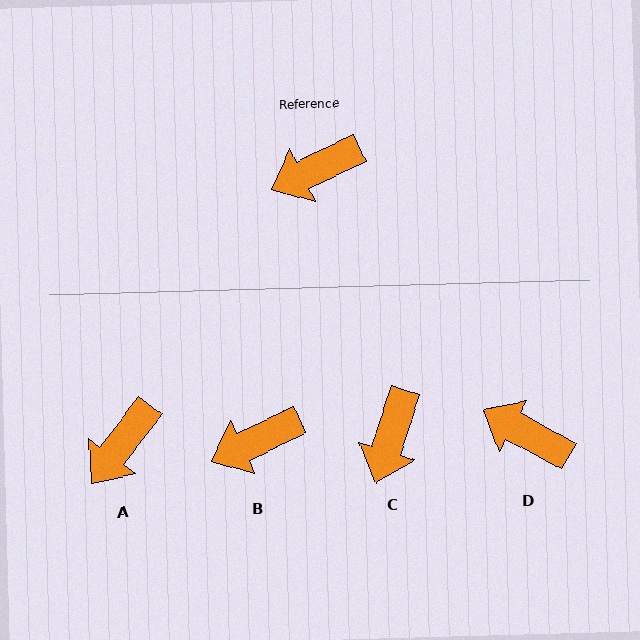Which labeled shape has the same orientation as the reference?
B.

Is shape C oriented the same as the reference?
No, it is off by about 47 degrees.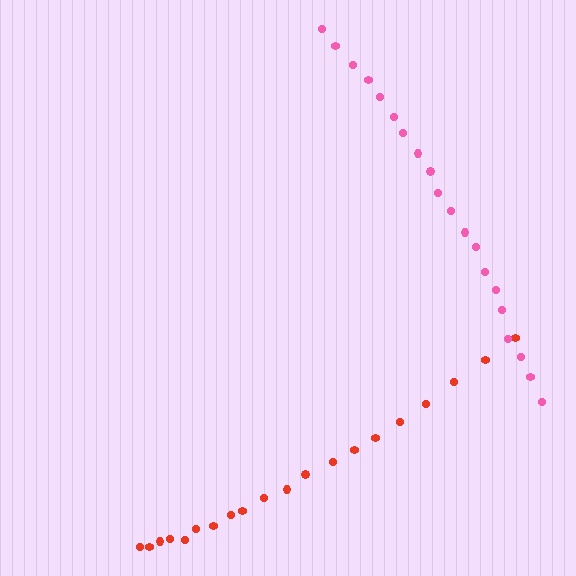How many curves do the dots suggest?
There are 2 distinct paths.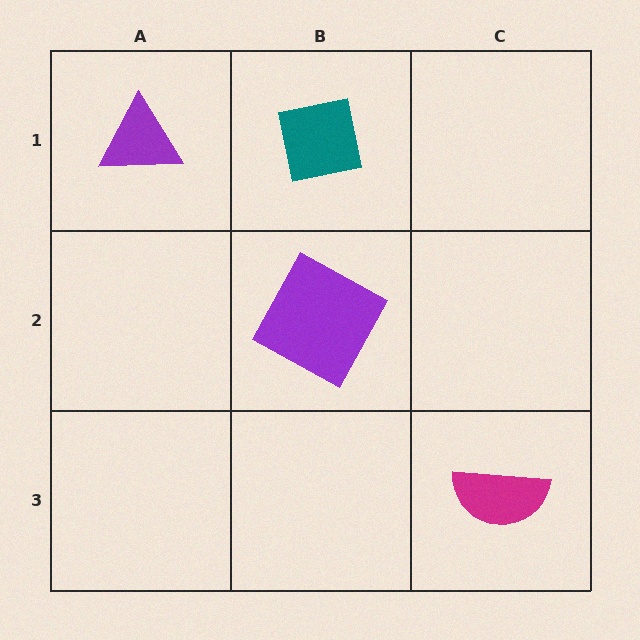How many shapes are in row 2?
1 shape.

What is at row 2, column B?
A purple square.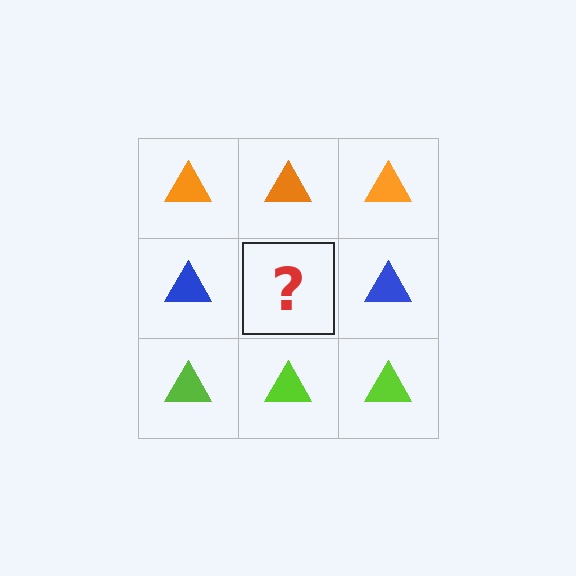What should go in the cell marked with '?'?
The missing cell should contain a blue triangle.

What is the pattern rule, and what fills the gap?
The rule is that each row has a consistent color. The gap should be filled with a blue triangle.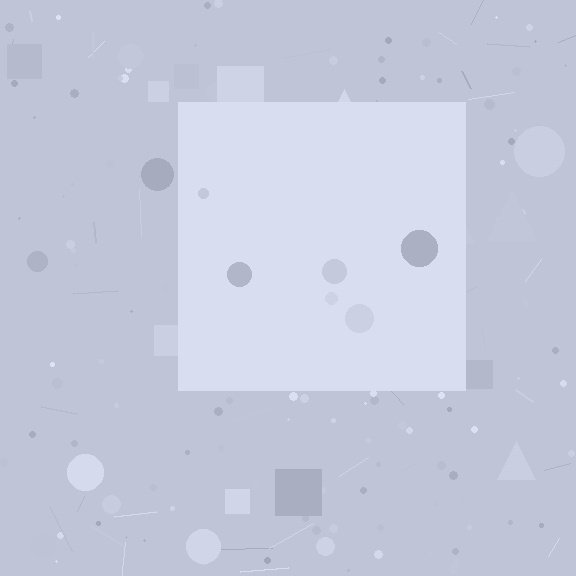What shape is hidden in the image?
A square is hidden in the image.